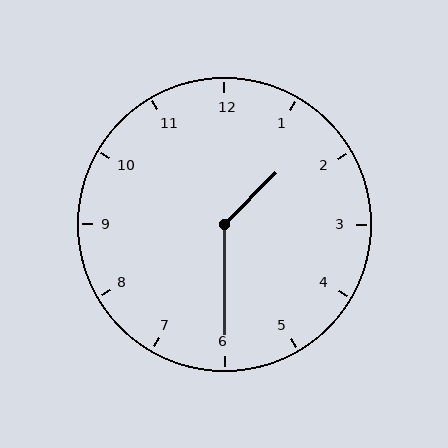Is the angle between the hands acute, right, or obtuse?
It is obtuse.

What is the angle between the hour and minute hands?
Approximately 135 degrees.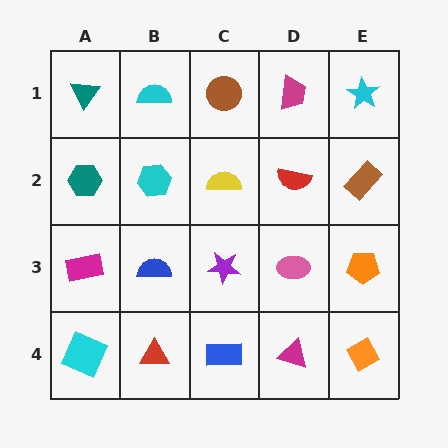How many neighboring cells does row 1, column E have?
2.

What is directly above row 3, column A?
A teal hexagon.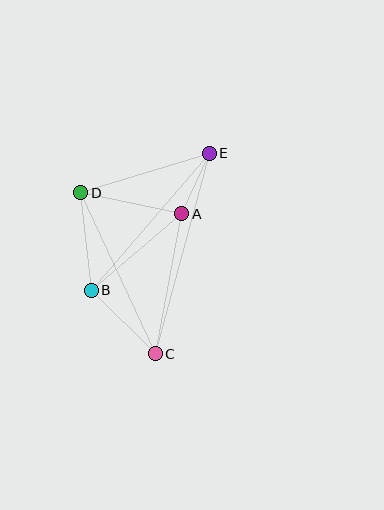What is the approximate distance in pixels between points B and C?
The distance between B and C is approximately 90 pixels.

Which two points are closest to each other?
Points A and E are closest to each other.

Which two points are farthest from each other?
Points C and E are farthest from each other.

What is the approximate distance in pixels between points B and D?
The distance between B and D is approximately 98 pixels.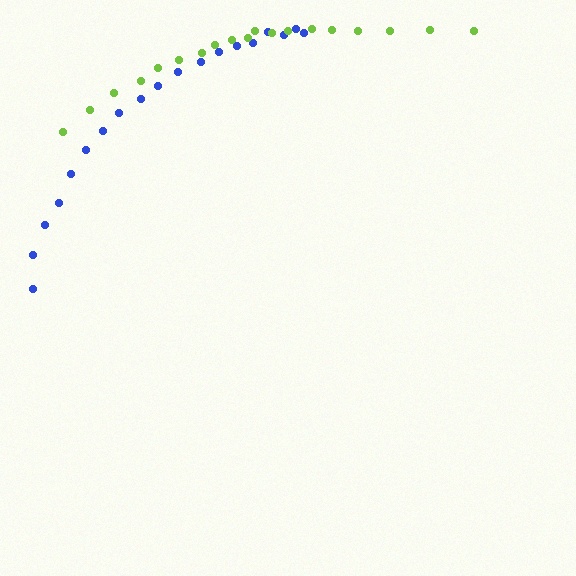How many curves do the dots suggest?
There are 2 distinct paths.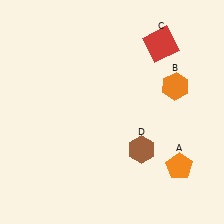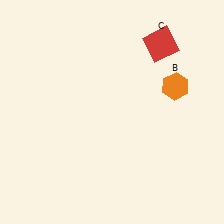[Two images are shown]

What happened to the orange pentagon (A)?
The orange pentagon (A) was removed in Image 2. It was in the bottom-right area of Image 1.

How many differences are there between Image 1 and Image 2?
There are 2 differences between the two images.